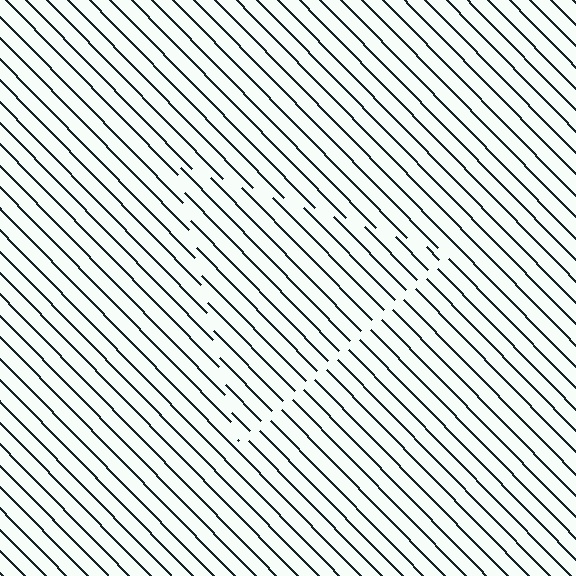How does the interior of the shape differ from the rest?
The interior of the shape contains the same grating, shifted by half a period — the contour is defined by the phase discontinuity where line-ends from the inner and outer gratings abut.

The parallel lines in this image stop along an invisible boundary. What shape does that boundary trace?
An illusory triangle. The interior of the shape contains the same grating, shifted by half a period — the contour is defined by the phase discontinuity where line-ends from the inner and outer gratings abut.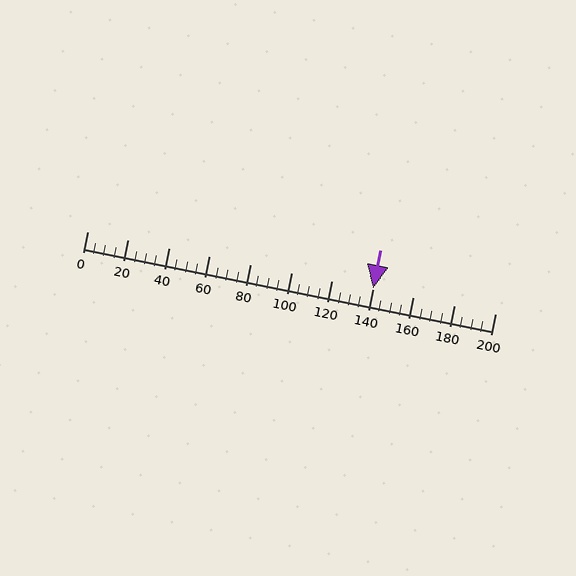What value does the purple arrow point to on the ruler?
The purple arrow points to approximately 140.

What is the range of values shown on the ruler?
The ruler shows values from 0 to 200.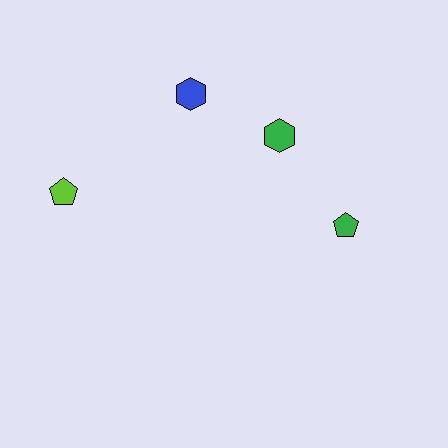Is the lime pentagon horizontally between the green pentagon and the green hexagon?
No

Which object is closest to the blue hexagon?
The green hexagon is closest to the blue hexagon.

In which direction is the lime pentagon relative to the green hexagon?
The lime pentagon is to the left of the green hexagon.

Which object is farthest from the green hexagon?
The lime pentagon is farthest from the green hexagon.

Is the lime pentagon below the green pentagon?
No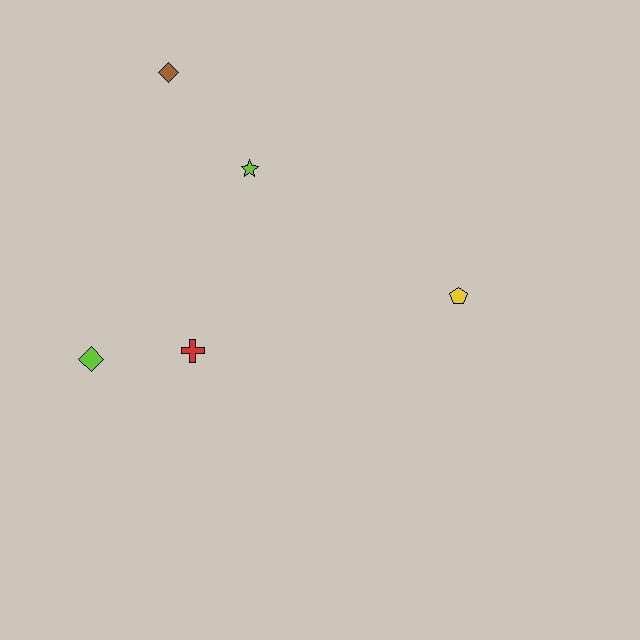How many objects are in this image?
There are 5 objects.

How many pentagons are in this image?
There is 1 pentagon.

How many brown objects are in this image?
There is 1 brown object.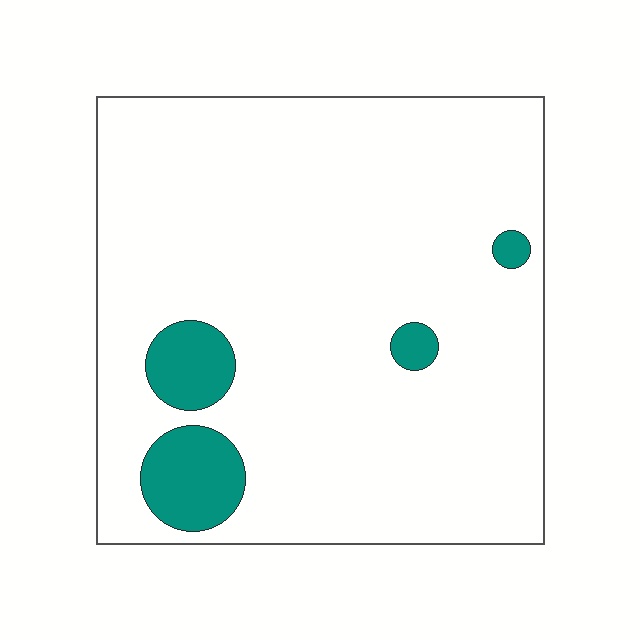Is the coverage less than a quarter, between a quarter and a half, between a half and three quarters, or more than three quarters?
Less than a quarter.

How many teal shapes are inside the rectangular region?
4.